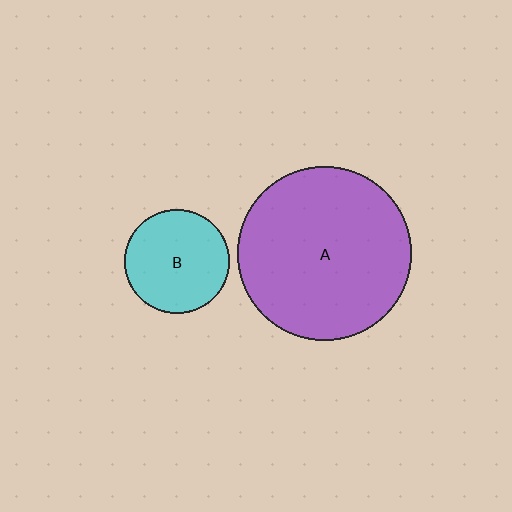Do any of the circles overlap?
No, none of the circles overlap.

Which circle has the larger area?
Circle A (purple).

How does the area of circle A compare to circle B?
Approximately 2.8 times.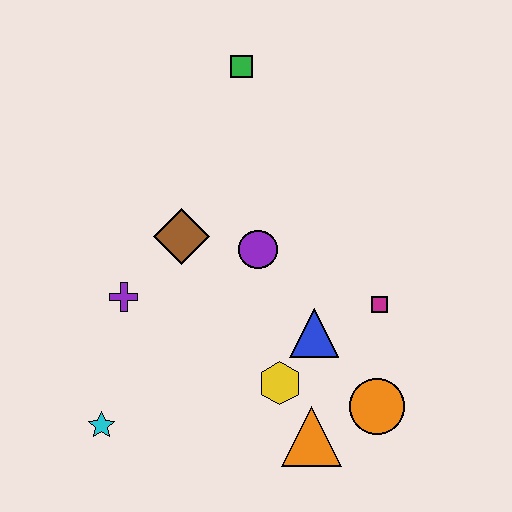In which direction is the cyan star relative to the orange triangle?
The cyan star is to the left of the orange triangle.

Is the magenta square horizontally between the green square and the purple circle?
No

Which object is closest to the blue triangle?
The yellow hexagon is closest to the blue triangle.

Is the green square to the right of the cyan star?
Yes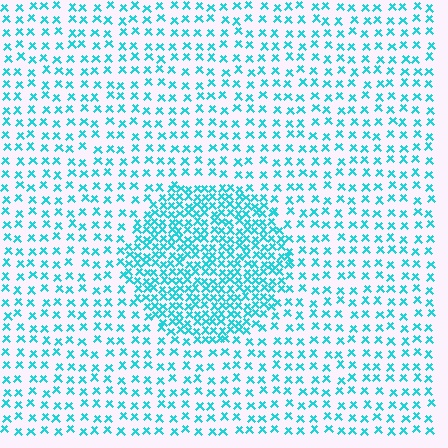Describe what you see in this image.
The image contains small cyan elements arranged at two different densities. A circle-shaped region is visible where the elements are more densely packed than the surrounding area.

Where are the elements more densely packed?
The elements are more densely packed inside the circle boundary.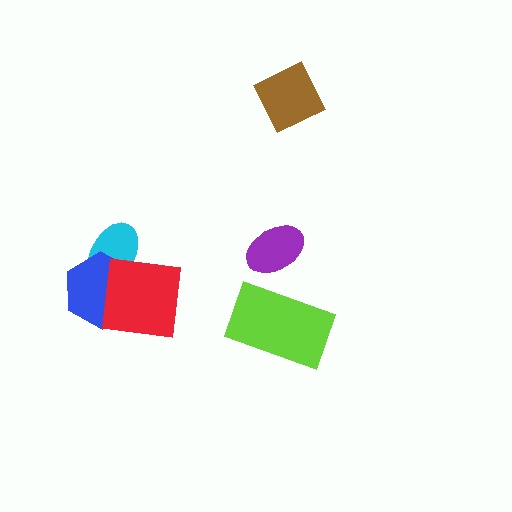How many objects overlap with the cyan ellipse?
2 objects overlap with the cyan ellipse.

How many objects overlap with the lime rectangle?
0 objects overlap with the lime rectangle.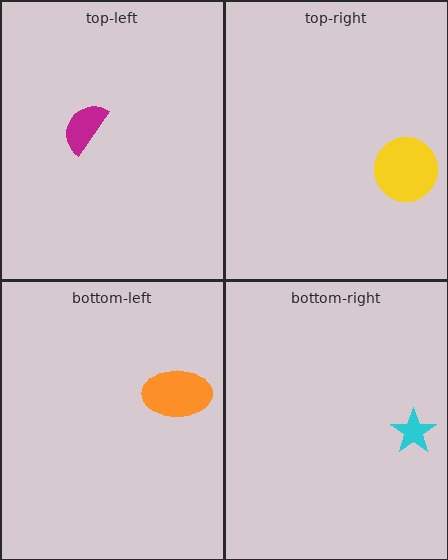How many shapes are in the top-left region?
1.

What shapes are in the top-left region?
The magenta semicircle.